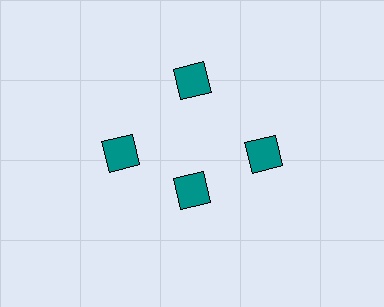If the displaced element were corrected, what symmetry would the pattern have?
It would have 4-fold rotational symmetry — the pattern would map onto itself every 90 degrees.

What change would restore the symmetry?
The symmetry would be restored by moving it outward, back onto the ring so that all 4 diamonds sit at equal angles and equal distance from the center.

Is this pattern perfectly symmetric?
No. The 4 teal diamonds are arranged in a ring, but one element near the 6 o'clock position is pulled inward toward the center, breaking the 4-fold rotational symmetry.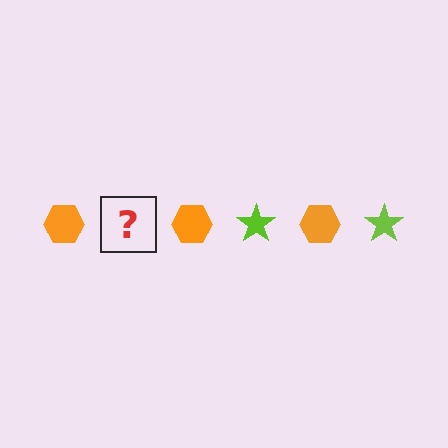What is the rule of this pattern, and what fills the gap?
The rule is that the pattern alternates between orange hexagon and lime star. The gap should be filled with a lime star.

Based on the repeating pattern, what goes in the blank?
The blank should be a lime star.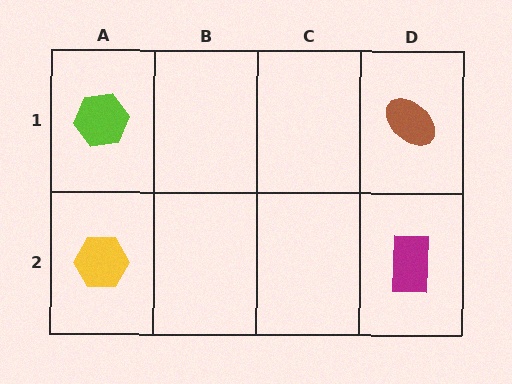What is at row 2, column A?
A yellow hexagon.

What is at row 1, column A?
A lime hexagon.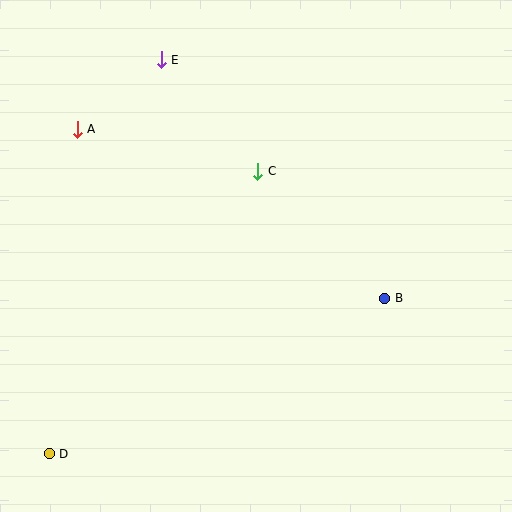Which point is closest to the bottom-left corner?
Point D is closest to the bottom-left corner.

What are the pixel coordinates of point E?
Point E is at (161, 60).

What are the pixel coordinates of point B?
Point B is at (385, 298).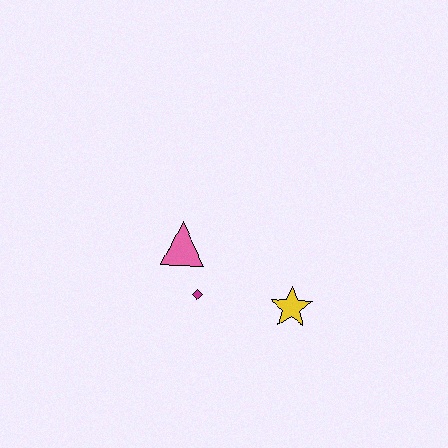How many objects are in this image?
There are 3 objects.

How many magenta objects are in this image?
There is 1 magenta object.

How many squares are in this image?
There are no squares.